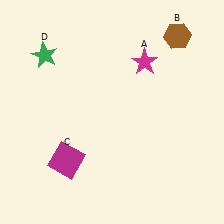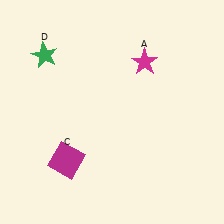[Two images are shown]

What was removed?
The brown hexagon (B) was removed in Image 2.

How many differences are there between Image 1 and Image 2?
There is 1 difference between the two images.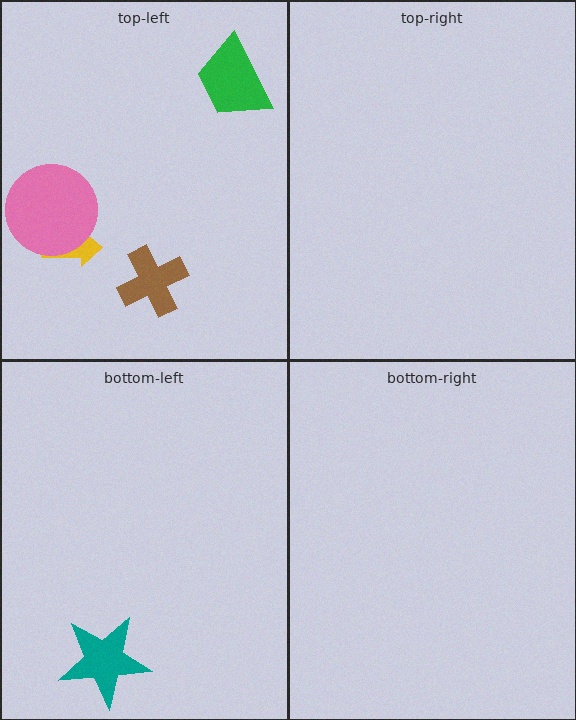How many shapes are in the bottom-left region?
1.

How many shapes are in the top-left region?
4.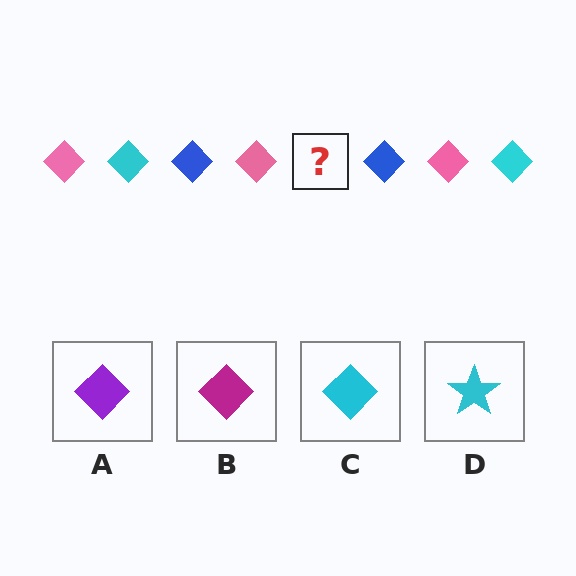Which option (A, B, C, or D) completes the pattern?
C.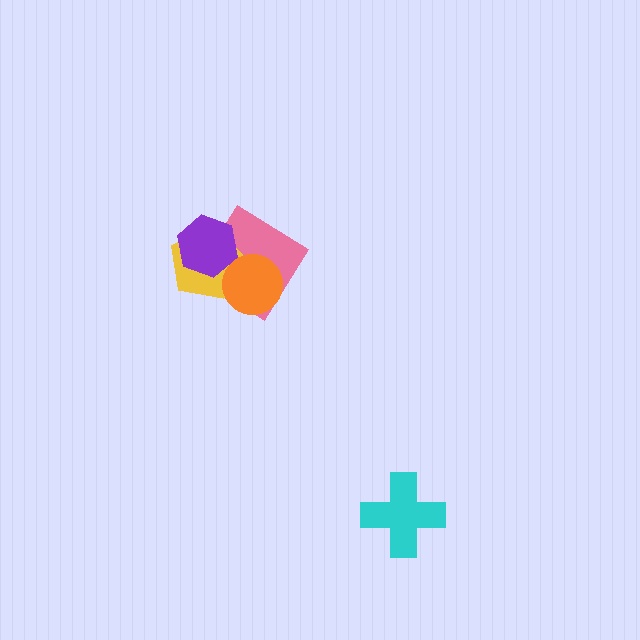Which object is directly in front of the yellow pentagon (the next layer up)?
The purple hexagon is directly in front of the yellow pentagon.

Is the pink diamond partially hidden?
Yes, it is partially covered by another shape.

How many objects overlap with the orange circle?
2 objects overlap with the orange circle.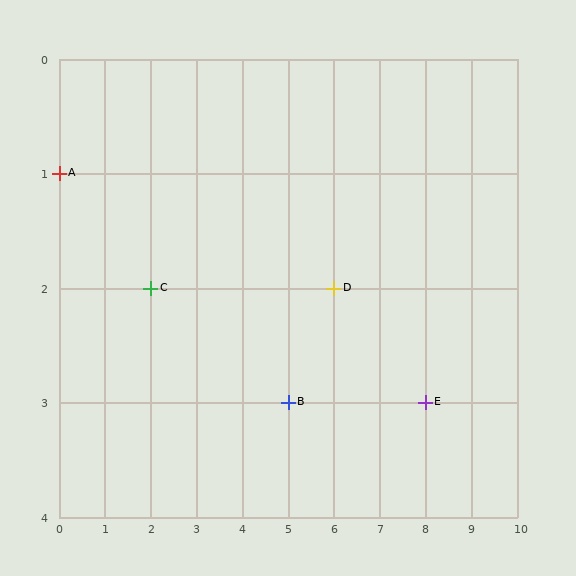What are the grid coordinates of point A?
Point A is at grid coordinates (0, 1).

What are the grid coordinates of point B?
Point B is at grid coordinates (5, 3).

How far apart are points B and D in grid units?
Points B and D are 1 column and 1 row apart (about 1.4 grid units diagonally).